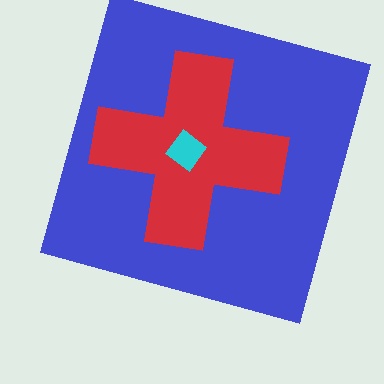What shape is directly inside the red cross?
The cyan diamond.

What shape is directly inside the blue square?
The red cross.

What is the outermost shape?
The blue square.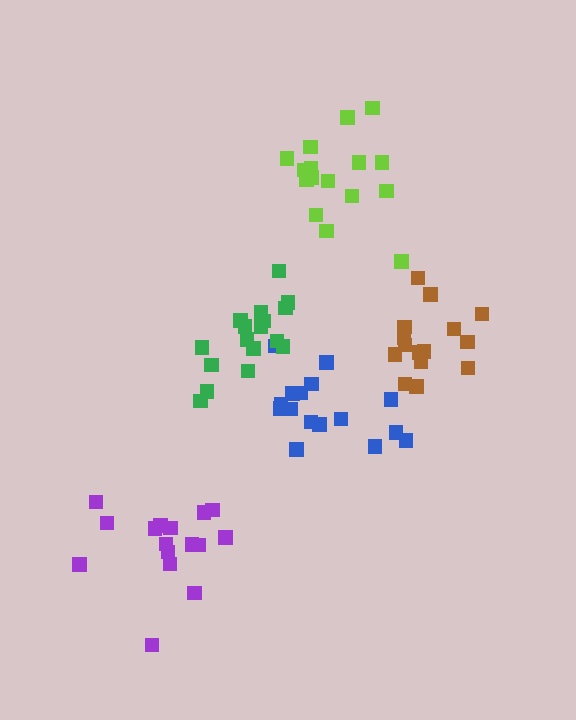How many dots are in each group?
Group 1: 16 dots, Group 2: 15 dots, Group 3: 16 dots, Group 4: 16 dots, Group 5: 17 dots (80 total).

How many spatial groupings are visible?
There are 5 spatial groupings.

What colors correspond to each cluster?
The clusters are colored: blue, brown, lime, purple, green.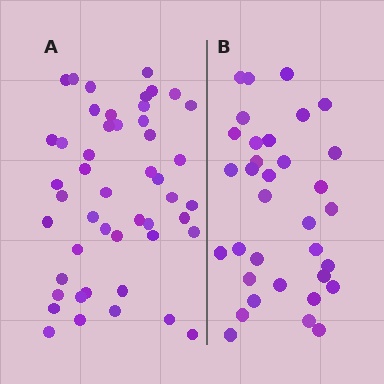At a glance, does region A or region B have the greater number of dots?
Region A (the left region) has more dots.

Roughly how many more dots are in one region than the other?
Region A has approximately 15 more dots than region B.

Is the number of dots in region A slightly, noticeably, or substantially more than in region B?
Region A has noticeably more, but not dramatically so. The ratio is roughly 1.4 to 1.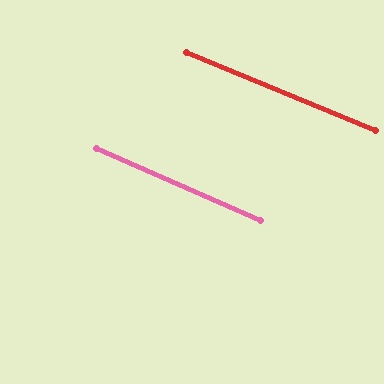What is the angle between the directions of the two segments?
Approximately 1 degree.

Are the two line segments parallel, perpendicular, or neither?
Parallel — their directions differ by only 1.2°.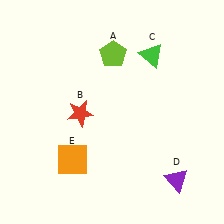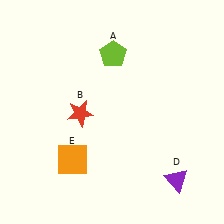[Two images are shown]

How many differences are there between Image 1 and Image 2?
There is 1 difference between the two images.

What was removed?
The green triangle (C) was removed in Image 2.